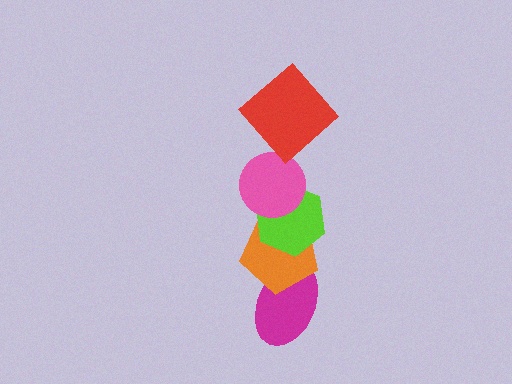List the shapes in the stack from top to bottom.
From top to bottom: the red diamond, the pink circle, the lime hexagon, the orange pentagon, the magenta ellipse.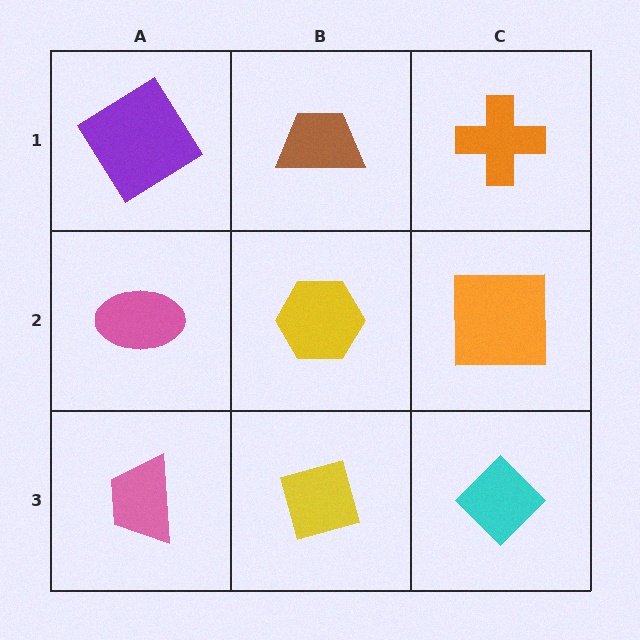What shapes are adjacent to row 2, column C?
An orange cross (row 1, column C), a cyan diamond (row 3, column C), a yellow hexagon (row 2, column B).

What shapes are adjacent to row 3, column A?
A pink ellipse (row 2, column A), a yellow diamond (row 3, column B).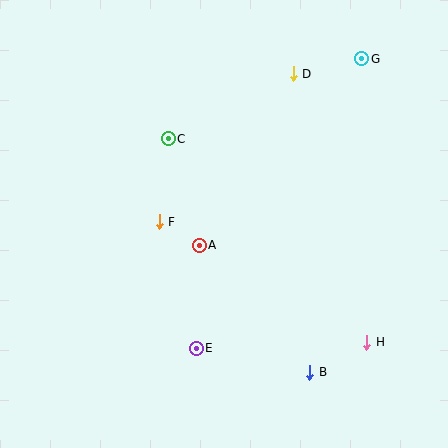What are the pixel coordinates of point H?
Point H is at (367, 342).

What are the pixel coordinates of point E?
Point E is at (196, 348).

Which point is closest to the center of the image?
Point A at (199, 245) is closest to the center.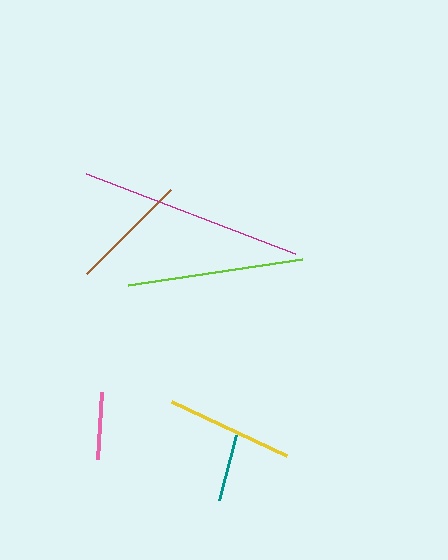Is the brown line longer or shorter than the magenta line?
The magenta line is longer than the brown line.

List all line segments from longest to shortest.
From longest to shortest: magenta, lime, yellow, brown, teal, pink.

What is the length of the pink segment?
The pink segment is approximately 68 pixels long.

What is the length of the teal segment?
The teal segment is approximately 68 pixels long.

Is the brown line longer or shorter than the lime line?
The lime line is longer than the brown line.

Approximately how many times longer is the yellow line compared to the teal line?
The yellow line is approximately 1.9 times the length of the teal line.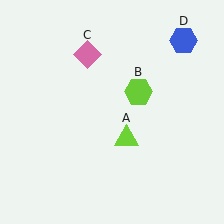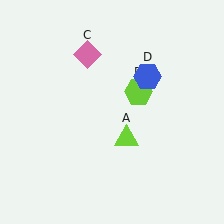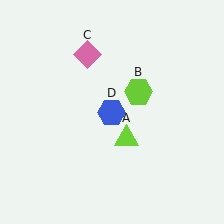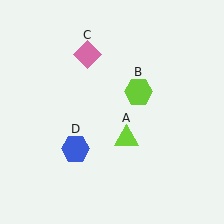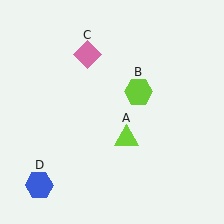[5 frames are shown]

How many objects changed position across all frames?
1 object changed position: blue hexagon (object D).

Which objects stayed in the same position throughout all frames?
Lime triangle (object A) and lime hexagon (object B) and pink diamond (object C) remained stationary.